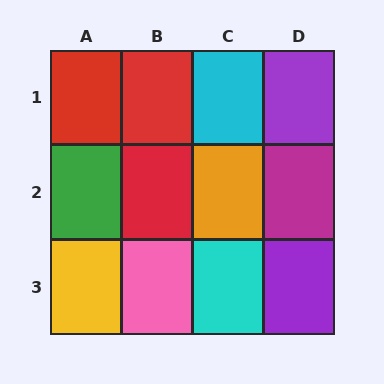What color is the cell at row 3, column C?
Cyan.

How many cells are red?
3 cells are red.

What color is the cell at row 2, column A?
Green.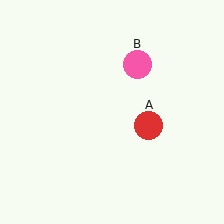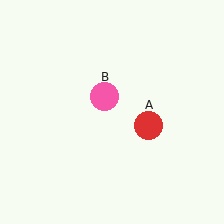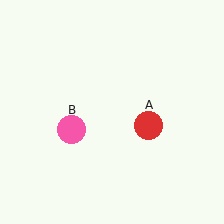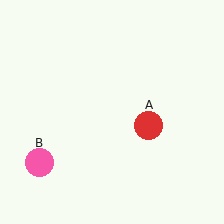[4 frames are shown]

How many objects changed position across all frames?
1 object changed position: pink circle (object B).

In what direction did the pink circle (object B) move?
The pink circle (object B) moved down and to the left.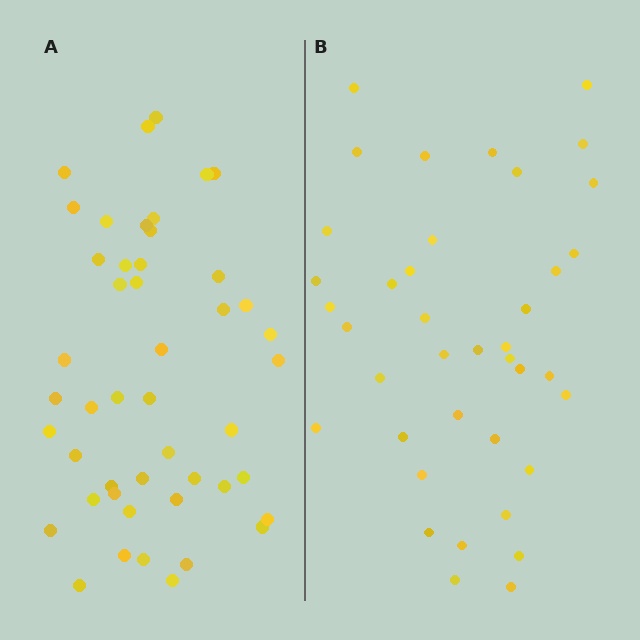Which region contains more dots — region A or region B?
Region A (the left region) has more dots.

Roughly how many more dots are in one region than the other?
Region A has roughly 8 or so more dots than region B.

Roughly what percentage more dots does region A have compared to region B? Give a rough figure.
About 20% more.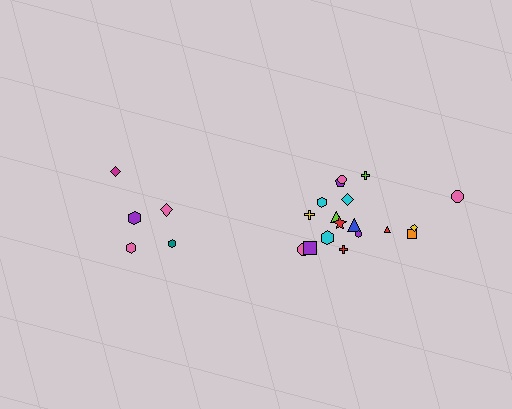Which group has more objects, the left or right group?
The right group.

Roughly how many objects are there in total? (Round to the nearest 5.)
Roughly 25 objects in total.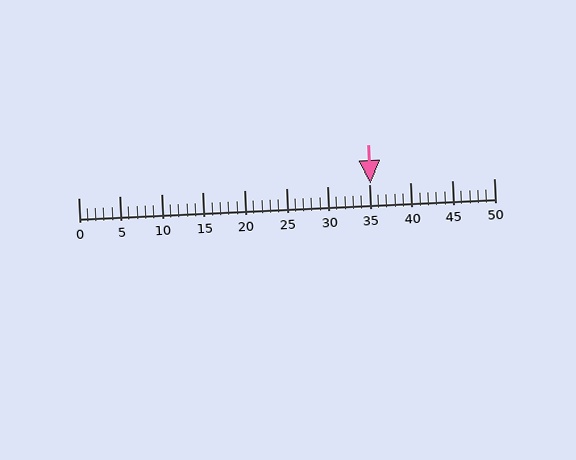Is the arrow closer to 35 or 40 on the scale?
The arrow is closer to 35.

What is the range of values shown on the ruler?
The ruler shows values from 0 to 50.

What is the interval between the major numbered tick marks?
The major tick marks are spaced 5 units apart.